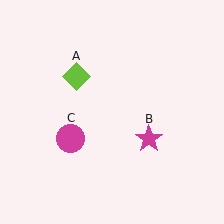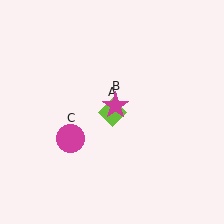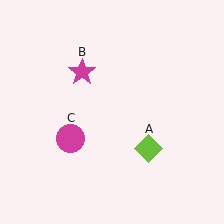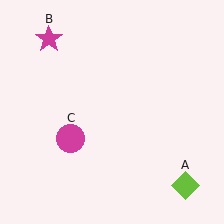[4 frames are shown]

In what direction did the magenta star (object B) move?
The magenta star (object B) moved up and to the left.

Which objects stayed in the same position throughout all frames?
Magenta circle (object C) remained stationary.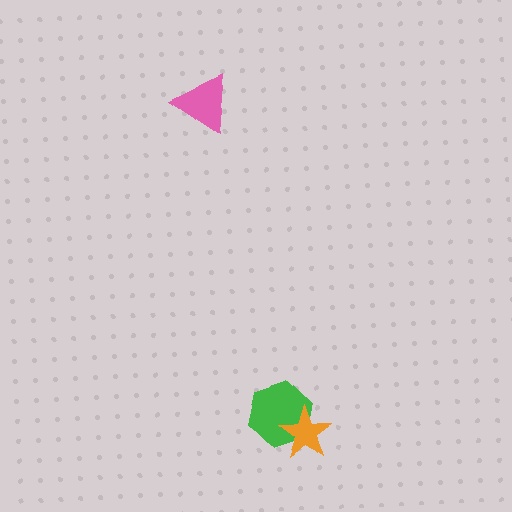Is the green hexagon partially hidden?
Yes, it is partially covered by another shape.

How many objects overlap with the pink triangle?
0 objects overlap with the pink triangle.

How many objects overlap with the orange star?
1 object overlaps with the orange star.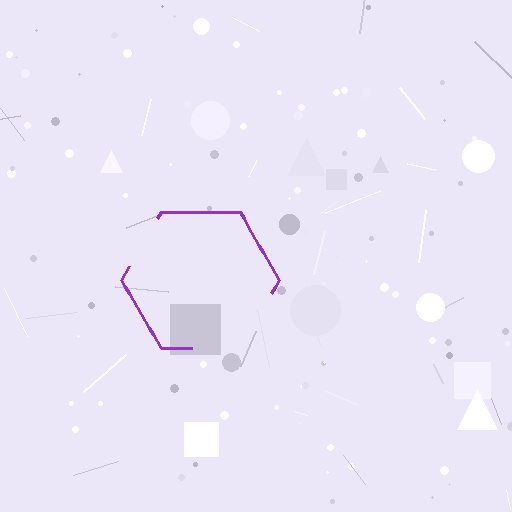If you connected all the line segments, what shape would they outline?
They would outline a hexagon.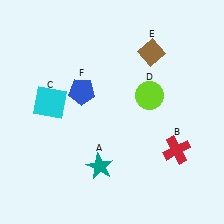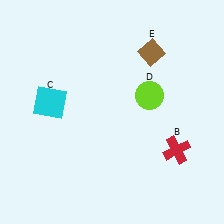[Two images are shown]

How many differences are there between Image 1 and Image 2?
There are 2 differences between the two images.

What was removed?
The teal star (A), the blue pentagon (F) were removed in Image 2.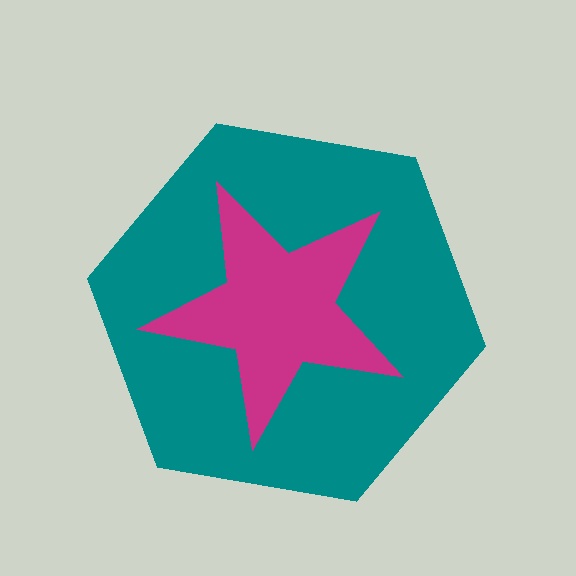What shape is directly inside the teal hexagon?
The magenta star.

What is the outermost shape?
The teal hexagon.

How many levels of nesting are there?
2.